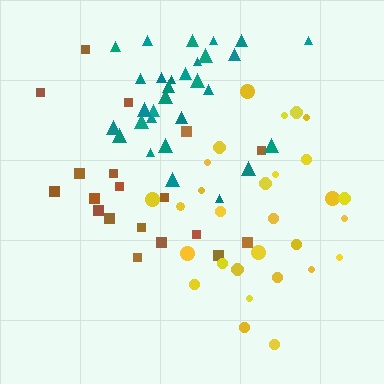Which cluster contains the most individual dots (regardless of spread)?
Teal (31).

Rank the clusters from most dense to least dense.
teal, yellow, brown.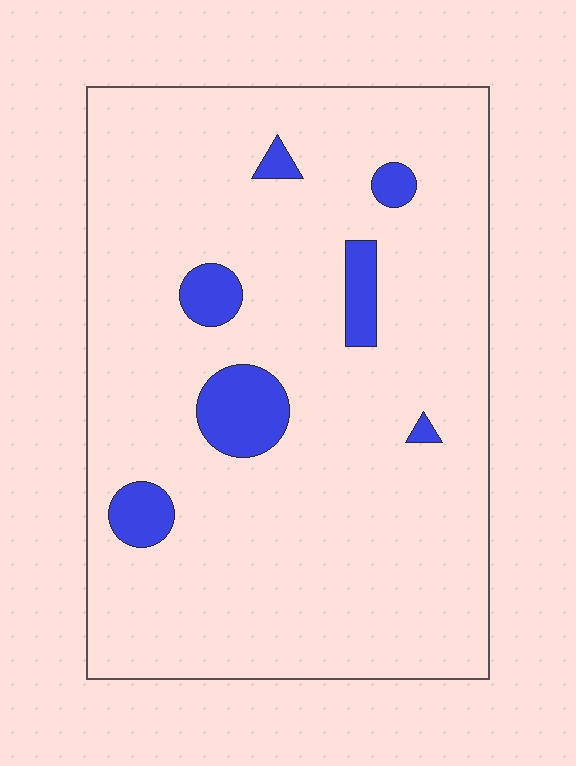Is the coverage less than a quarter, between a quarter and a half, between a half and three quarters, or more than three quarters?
Less than a quarter.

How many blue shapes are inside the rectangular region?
7.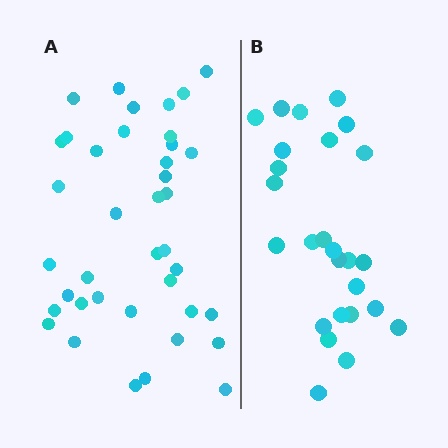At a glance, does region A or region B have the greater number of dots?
Region A (the left region) has more dots.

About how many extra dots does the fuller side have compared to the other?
Region A has approximately 15 more dots than region B.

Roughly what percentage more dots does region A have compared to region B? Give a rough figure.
About 50% more.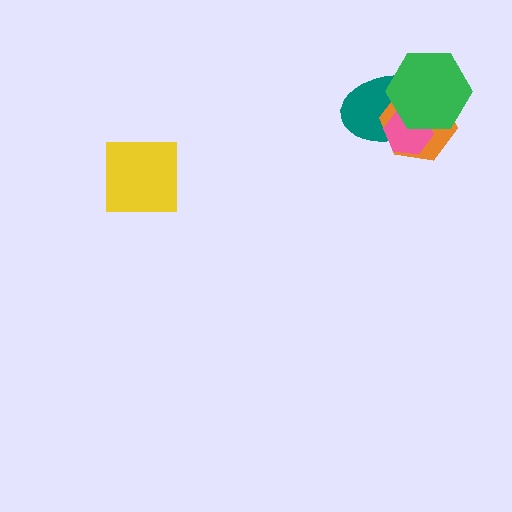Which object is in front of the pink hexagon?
The green hexagon is in front of the pink hexagon.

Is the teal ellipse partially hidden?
Yes, it is partially covered by another shape.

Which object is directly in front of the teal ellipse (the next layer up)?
The orange hexagon is directly in front of the teal ellipse.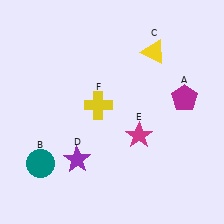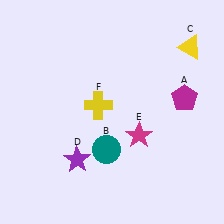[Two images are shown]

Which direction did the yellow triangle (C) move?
The yellow triangle (C) moved right.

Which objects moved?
The objects that moved are: the teal circle (B), the yellow triangle (C).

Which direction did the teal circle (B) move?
The teal circle (B) moved right.